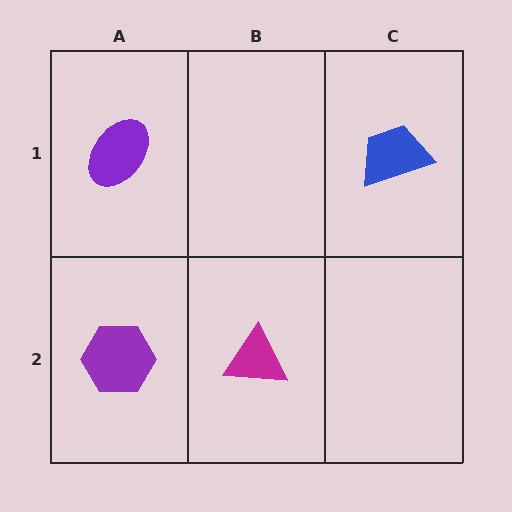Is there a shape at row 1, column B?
No, that cell is empty.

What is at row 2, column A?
A purple hexagon.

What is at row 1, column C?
A blue trapezoid.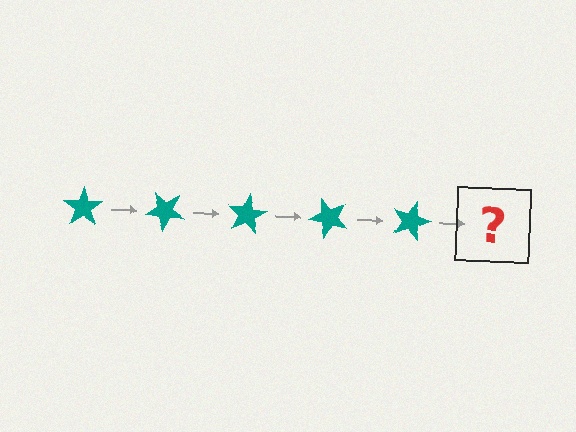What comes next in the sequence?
The next element should be a teal star rotated 200 degrees.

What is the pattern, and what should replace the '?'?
The pattern is that the star rotates 40 degrees each step. The '?' should be a teal star rotated 200 degrees.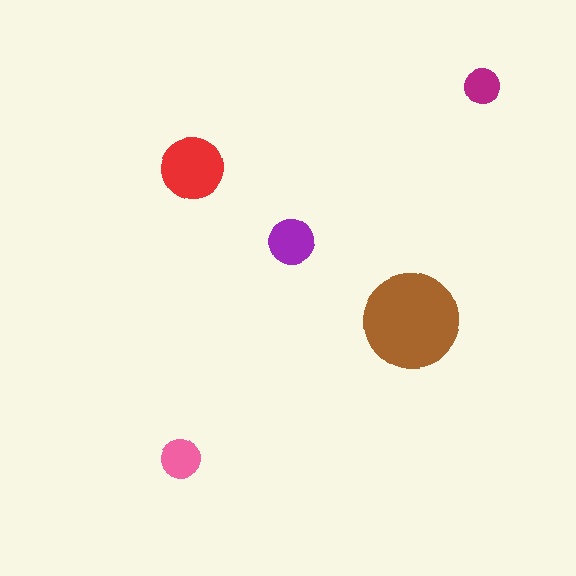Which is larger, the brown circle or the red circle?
The brown one.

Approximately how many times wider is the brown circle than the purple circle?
About 2 times wider.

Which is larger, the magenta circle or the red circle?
The red one.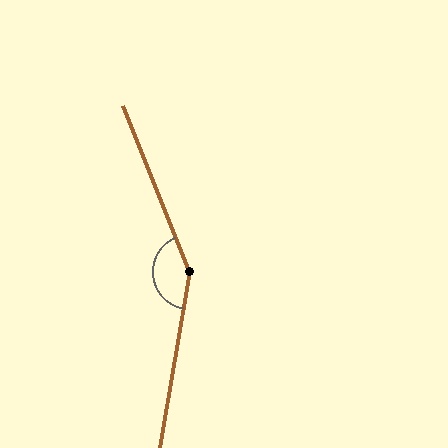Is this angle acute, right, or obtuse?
It is obtuse.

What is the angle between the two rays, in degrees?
Approximately 149 degrees.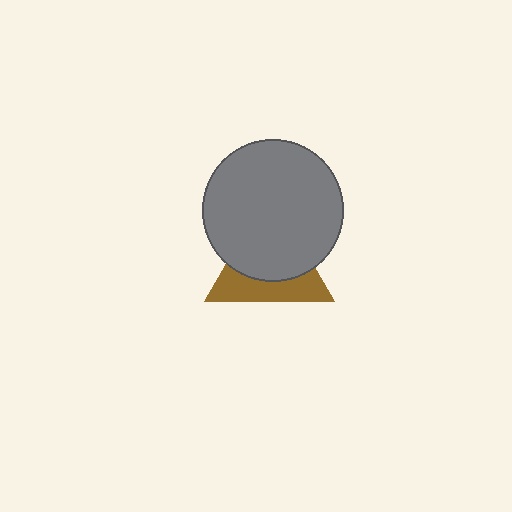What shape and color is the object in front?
The object in front is a gray circle.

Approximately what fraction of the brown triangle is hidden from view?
Roughly 60% of the brown triangle is hidden behind the gray circle.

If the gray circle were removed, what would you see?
You would see the complete brown triangle.